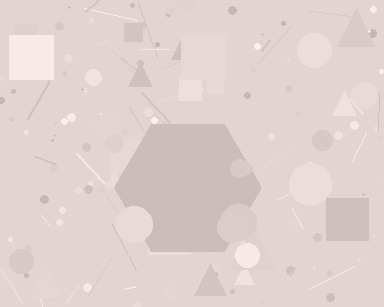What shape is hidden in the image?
A hexagon is hidden in the image.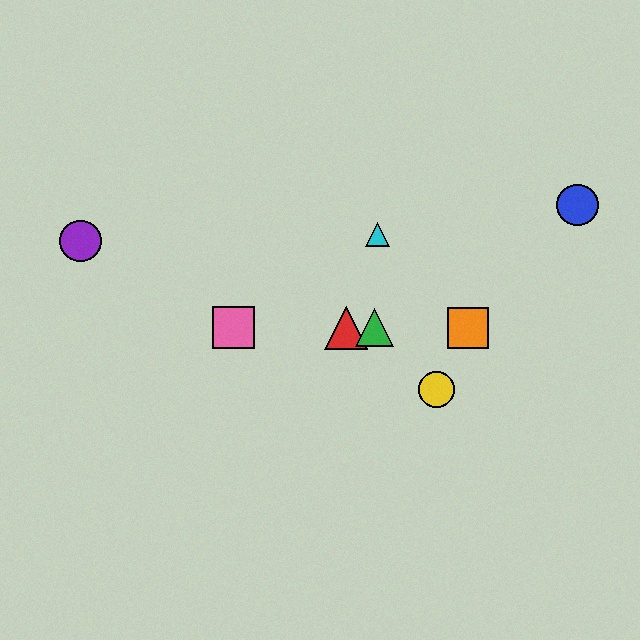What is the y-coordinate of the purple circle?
The purple circle is at y≈241.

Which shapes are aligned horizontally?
The red triangle, the green triangle, the orange square, the pink square are aligned horizontally.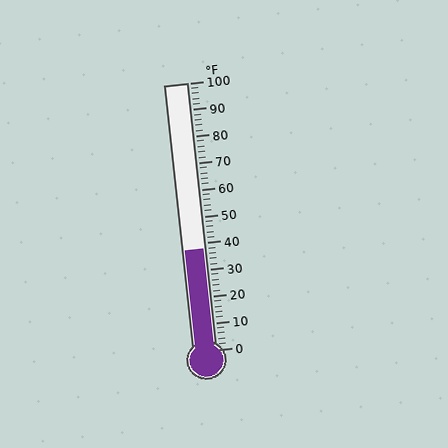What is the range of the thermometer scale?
The thermometer scale ranges from 0°F to 100°F.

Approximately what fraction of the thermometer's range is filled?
The thermometer is filled to approximately 40% of its range.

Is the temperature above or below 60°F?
The temperature is below 60°F.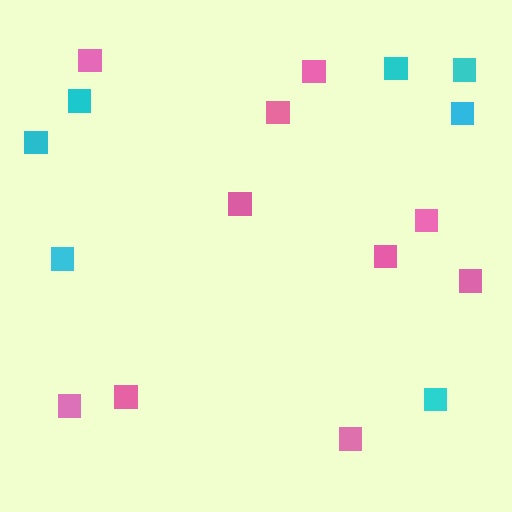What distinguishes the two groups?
There are 2 groups: one group of cyan squares (7) and one group of pink squares (10).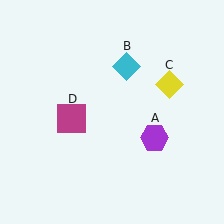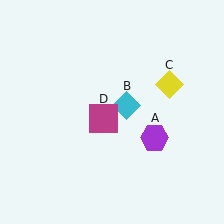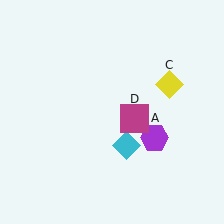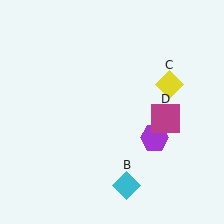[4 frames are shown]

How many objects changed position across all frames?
2 objects changed position: cyan diamond (object B), magenta square (object D).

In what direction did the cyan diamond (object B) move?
The cyan diamond (object B) moved down.